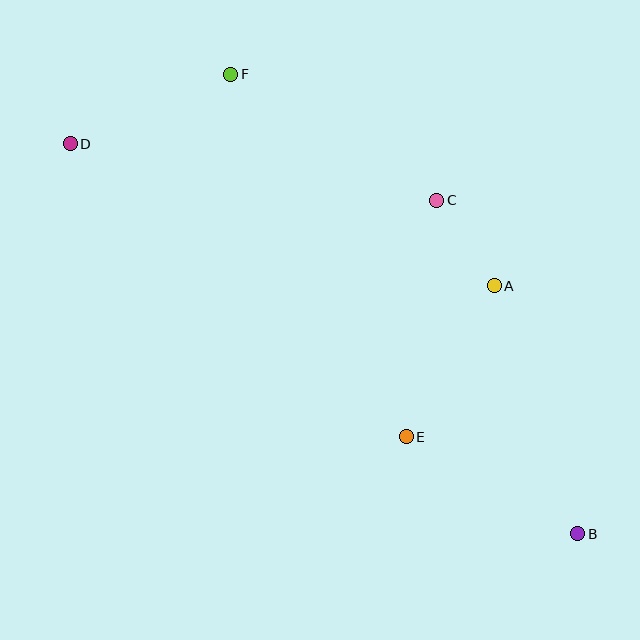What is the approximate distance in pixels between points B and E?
The distance between B and E is approximately 197 pixels.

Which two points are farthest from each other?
Points B and D are farthest from each other.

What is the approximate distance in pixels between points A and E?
The distance between A and E is approximately 175 pixels.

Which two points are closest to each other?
Points A and C are closest to each other.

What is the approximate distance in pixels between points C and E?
The distance between C and E is approximately 239 pixels.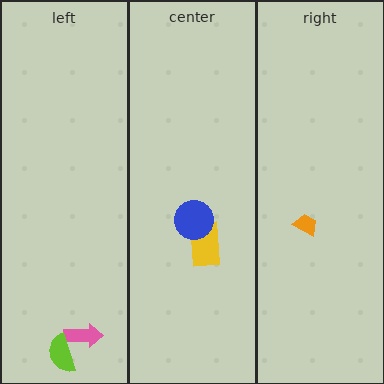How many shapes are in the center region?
2.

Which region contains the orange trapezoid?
The right region.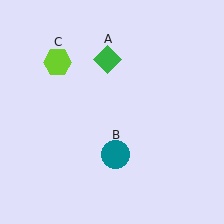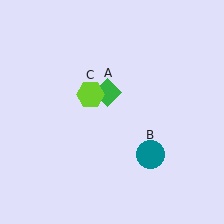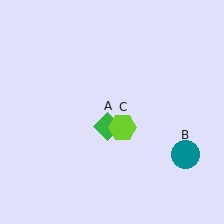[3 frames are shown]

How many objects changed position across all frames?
3 objects changed position: green diamond (object A), teal circle (object B), lime hexagon (object C).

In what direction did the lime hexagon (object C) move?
The lime hexagon (object C) moved down and to the right.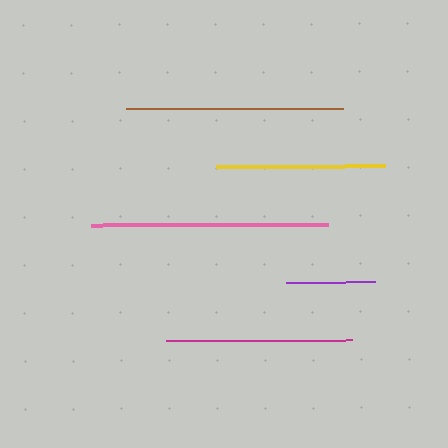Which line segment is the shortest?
The purple line is the shortest at approximately 89 pixels.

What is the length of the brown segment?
The brown segment is approximately 217 pixels long.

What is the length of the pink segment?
The pink segment is approximately 237 pixels long.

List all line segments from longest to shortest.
From longest to shortest: pink, brown, magenta, yellow, purple.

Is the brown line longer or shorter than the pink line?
The pink line is longer than the brown line.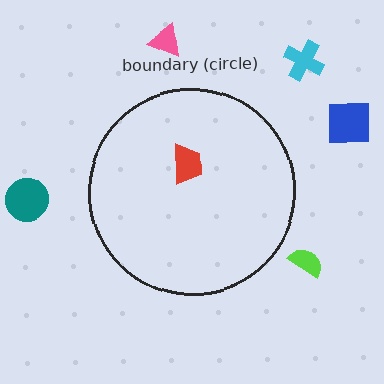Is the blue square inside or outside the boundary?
Outside.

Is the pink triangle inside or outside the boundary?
Outside.